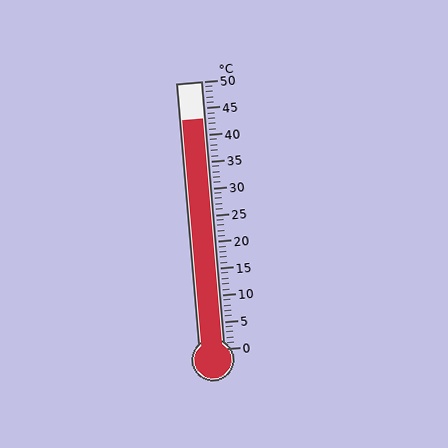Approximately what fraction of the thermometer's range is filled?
The thermometer is filled to approximately 85% of its range.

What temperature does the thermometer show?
The thermometer shows approximately 43°C.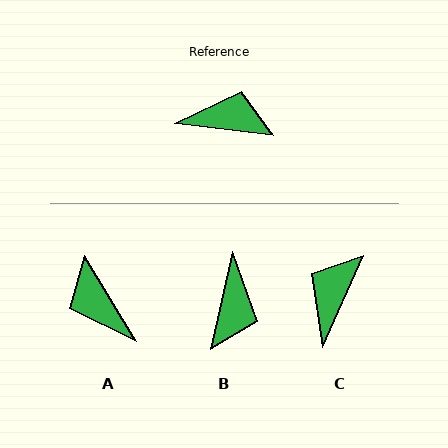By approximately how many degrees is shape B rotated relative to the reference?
Approximately 96 degrees clockwise.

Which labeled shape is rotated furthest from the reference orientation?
A, about 128 degrees away.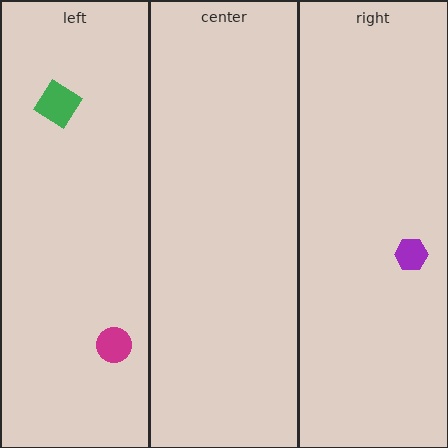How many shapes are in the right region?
1.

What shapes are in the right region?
The purple hexagon.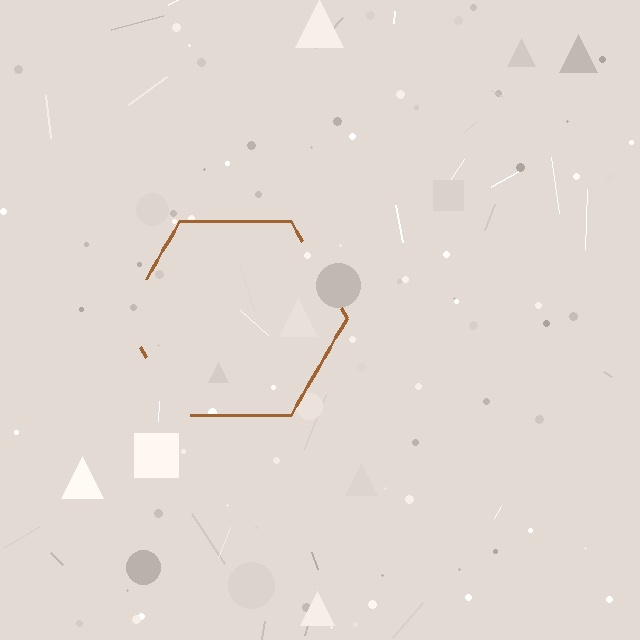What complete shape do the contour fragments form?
The contour fragments form a hexagon.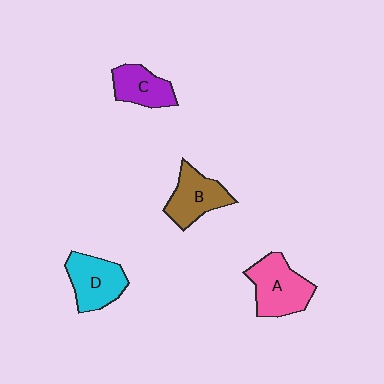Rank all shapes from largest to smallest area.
From largest to smallest: A (pink), D (cyan), B (brown), C (purple).